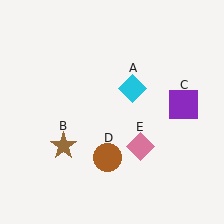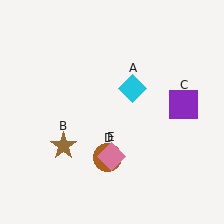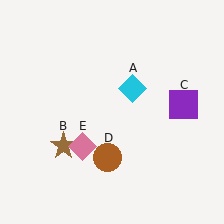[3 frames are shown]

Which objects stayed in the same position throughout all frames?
Cyan diamond (object A) and brown star (object B) and purple square (object C) and brown circle (object D) remained stationary.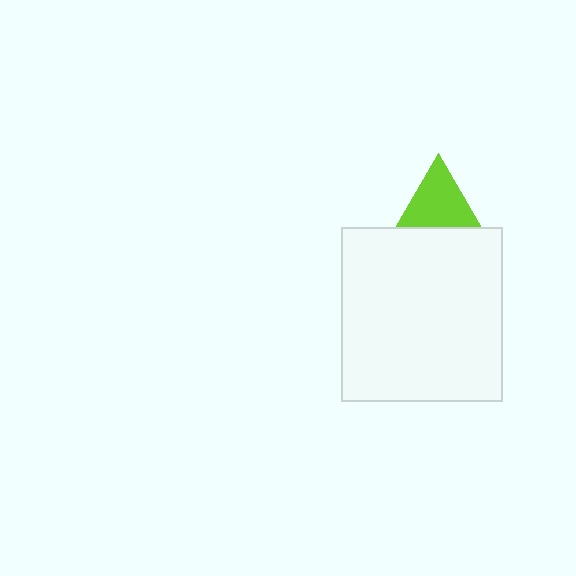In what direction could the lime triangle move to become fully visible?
The lime triangle could move up. That would shift it out from behind the white rectangle entirely.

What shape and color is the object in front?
The object in front is a white rectangle.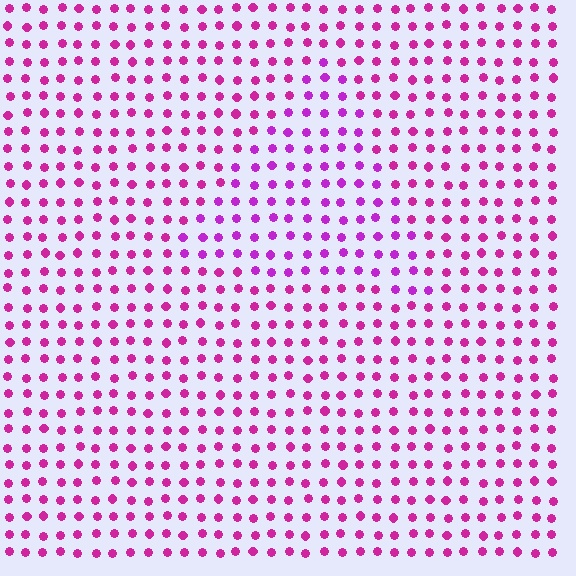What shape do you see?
I see a triangle.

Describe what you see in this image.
The image is filled with small magenta elements in a uniform arrangement. A triangle-shaped region is visible where the elements are tinted to a slightly different hue, forming a subtle color boundary.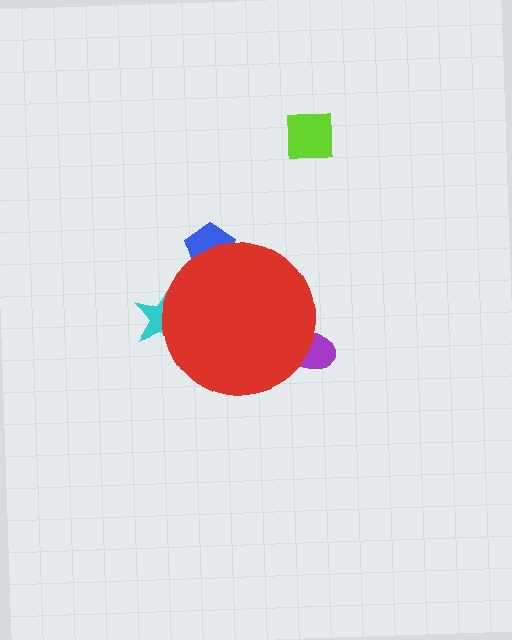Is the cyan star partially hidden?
Yes, the cyan star is partially hidden behind the red circle.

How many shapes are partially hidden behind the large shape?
3 shapes are partially hidden.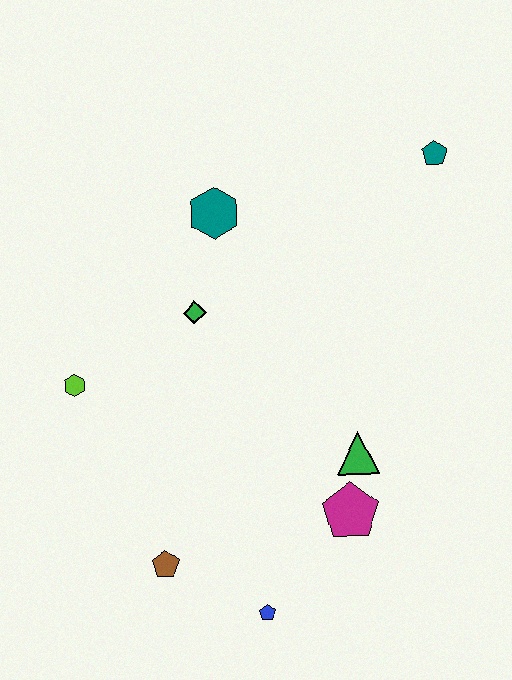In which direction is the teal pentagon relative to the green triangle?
The teal pentagon is above the green triangle.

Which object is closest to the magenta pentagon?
The green triangle is closest to the magenta pentagon.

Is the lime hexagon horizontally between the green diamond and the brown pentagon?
No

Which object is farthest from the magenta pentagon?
The teal pentagon is farthest from the magenta pentagon.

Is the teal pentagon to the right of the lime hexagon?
Yes